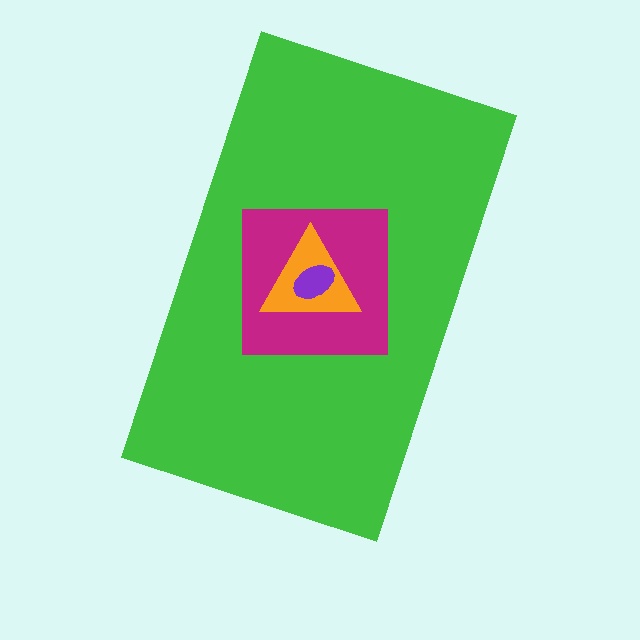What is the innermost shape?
The purple ellipse.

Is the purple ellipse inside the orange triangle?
Yes.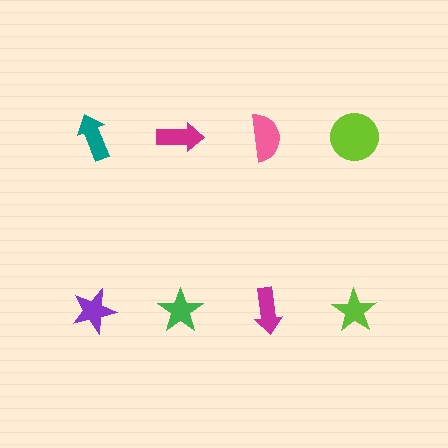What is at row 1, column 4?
A lime circle.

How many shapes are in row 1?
4 shapes.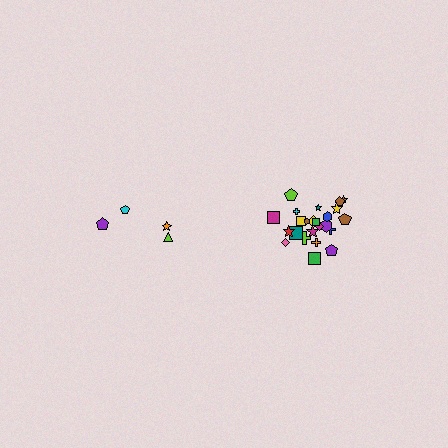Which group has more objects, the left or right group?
The right group.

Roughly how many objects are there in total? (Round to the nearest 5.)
Roughly 30 objects in total.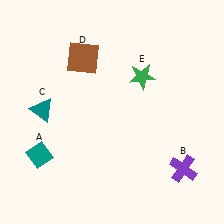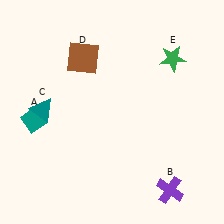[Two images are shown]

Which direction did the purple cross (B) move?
The purple cross (B) moved down.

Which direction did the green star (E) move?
The green star (E) moved right.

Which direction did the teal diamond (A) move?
The teal diamond (A) moved up.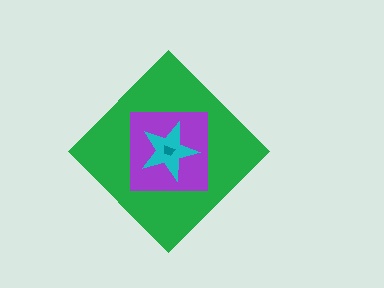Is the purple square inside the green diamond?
Yes.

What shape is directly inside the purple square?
The cyan star.